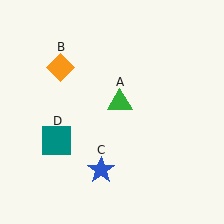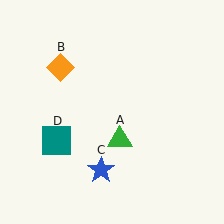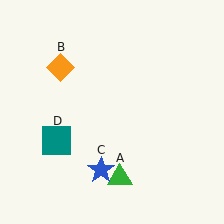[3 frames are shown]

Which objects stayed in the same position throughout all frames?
Orange diamond (object B) and blue star (object C) and teal square (object D) remained stationary.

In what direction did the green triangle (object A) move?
The green triangle (object A) moved down.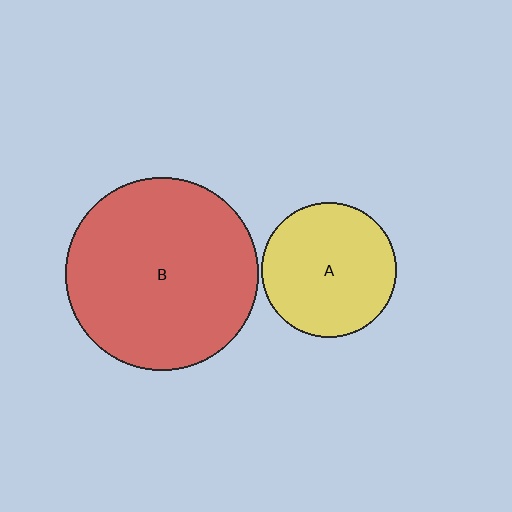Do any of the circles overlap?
No, none of the circles overlap.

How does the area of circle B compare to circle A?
Approximately 2.1 times.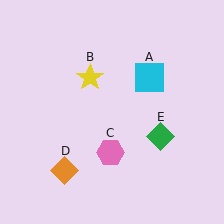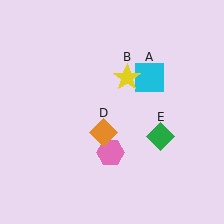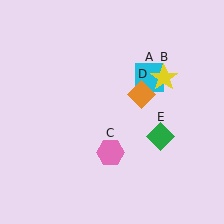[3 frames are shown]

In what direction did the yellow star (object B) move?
The yellow star (object B) moved right.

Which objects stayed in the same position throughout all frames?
Cyan square (object A) and pink hexagon (object C) and green diamond (object E) remained stationary.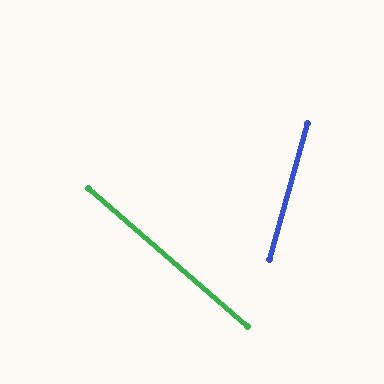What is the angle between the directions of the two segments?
Approximately 65 degrees.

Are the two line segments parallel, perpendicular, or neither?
Neither parallel nor perpendicular — they differ by about 65°.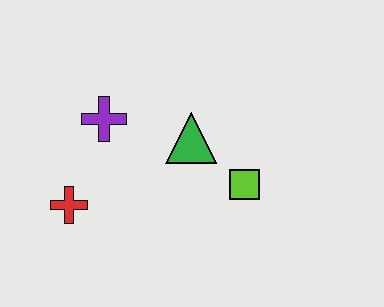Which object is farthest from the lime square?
The red cross is farthest from the lime square.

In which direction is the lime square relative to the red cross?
The lime square is to the right of the red cross.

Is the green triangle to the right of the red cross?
Yes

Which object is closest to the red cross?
The purple cross is closest to the red cross.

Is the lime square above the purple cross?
No